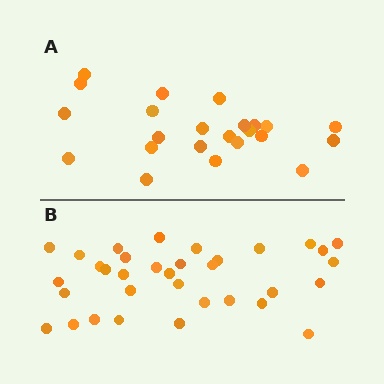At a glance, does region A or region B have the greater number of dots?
Region B (the bottom region) has more dots.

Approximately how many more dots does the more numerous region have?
Region B has roughly 12 or so more dots than region A.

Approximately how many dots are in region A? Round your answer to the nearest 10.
About 20 dots. (The exact count is 23, which rounds to 20.)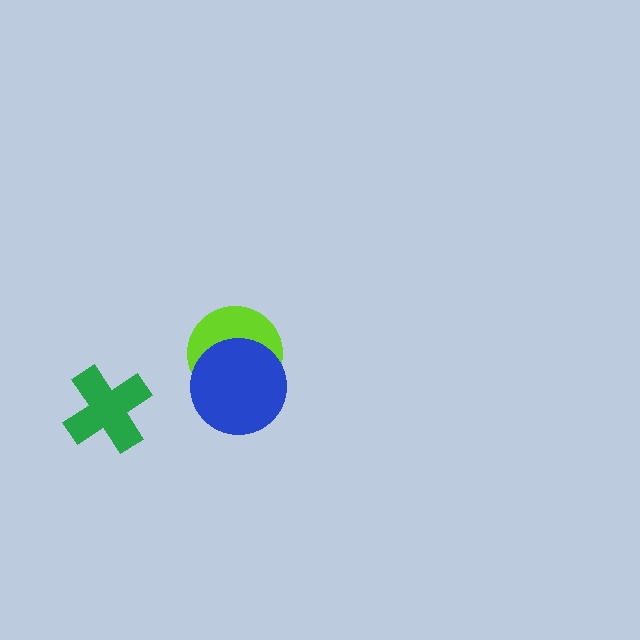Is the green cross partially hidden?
No, no other shape covers it.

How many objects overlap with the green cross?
0 objects overlap with the green cross.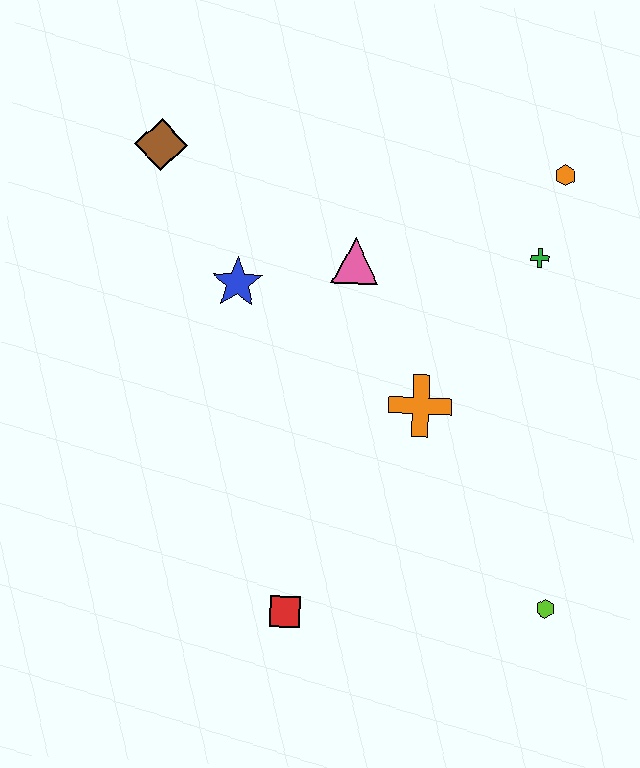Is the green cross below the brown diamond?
Yes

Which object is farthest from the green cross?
The red square is farthest from the green cross.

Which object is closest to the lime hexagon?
The orange cross is closest to the lime hexagon.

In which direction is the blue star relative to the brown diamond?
The blue star is below the brown diamond.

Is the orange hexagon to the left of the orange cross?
No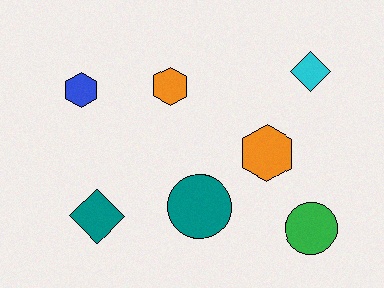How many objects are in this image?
There are 7 objects.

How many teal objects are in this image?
There are 2 teal objects.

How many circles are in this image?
There are 2 circles.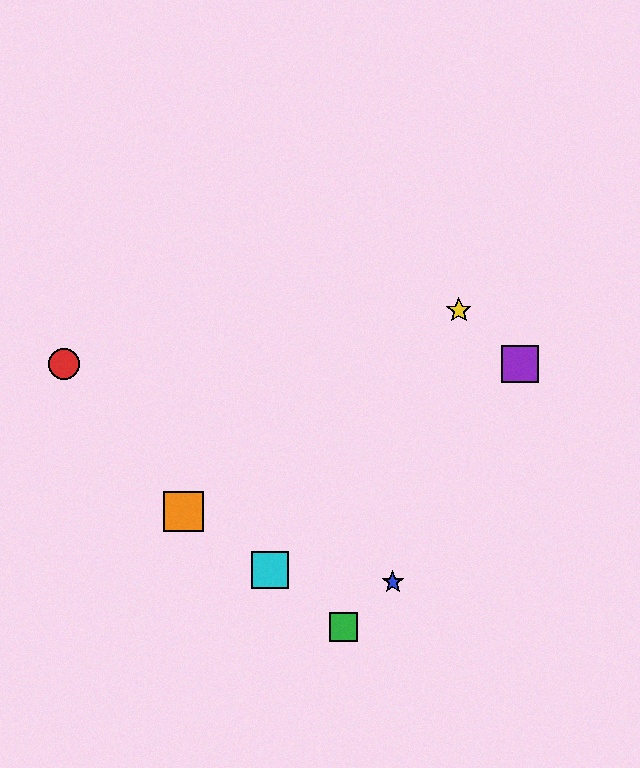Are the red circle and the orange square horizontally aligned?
No, the red circle is at y≈364 and the orange square is at y≈512.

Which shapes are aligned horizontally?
The red circle, the purple square are aligned horizontally.